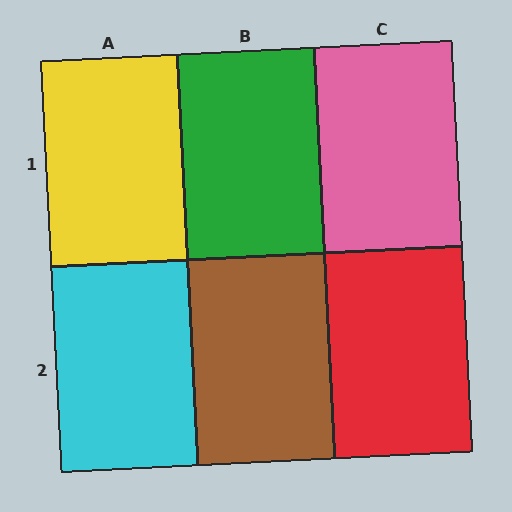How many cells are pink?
1 cell is pink.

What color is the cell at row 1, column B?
Green.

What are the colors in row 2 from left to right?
Cyan, brown, red.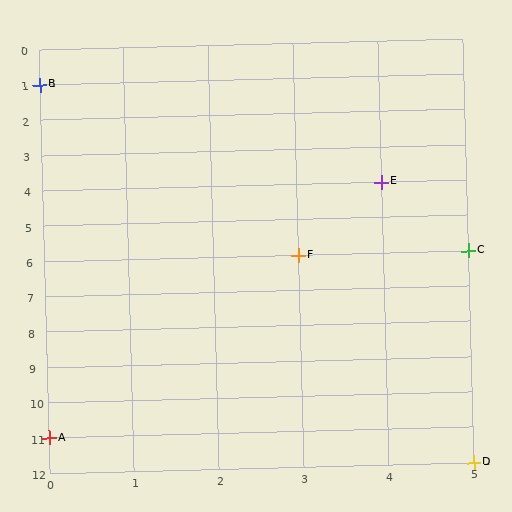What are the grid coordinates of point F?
Point F is at grid coordinates (3, 6).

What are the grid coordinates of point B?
Point B is at grid coordinates (0, 1).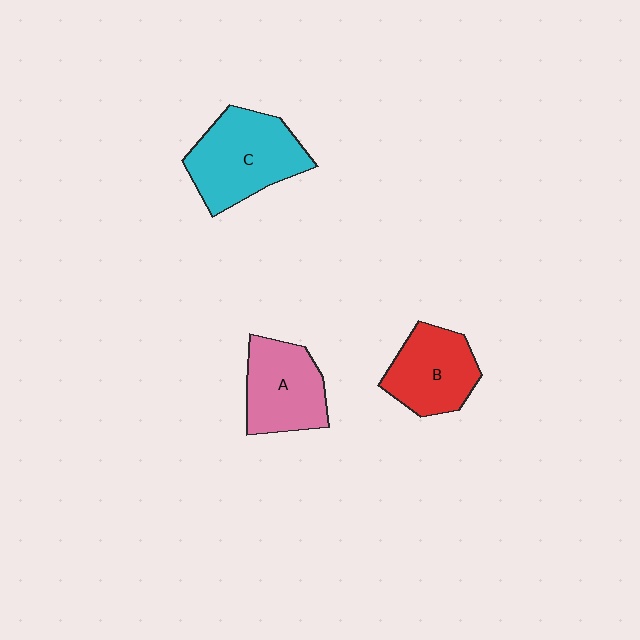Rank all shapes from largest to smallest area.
From largest to smallest: C (cyan), A (pink), B (red).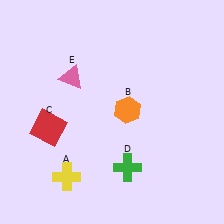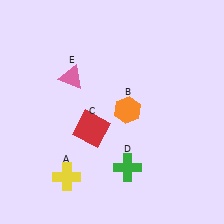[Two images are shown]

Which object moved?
The red square (C) moved right.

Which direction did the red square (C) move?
The red square (C) moved right.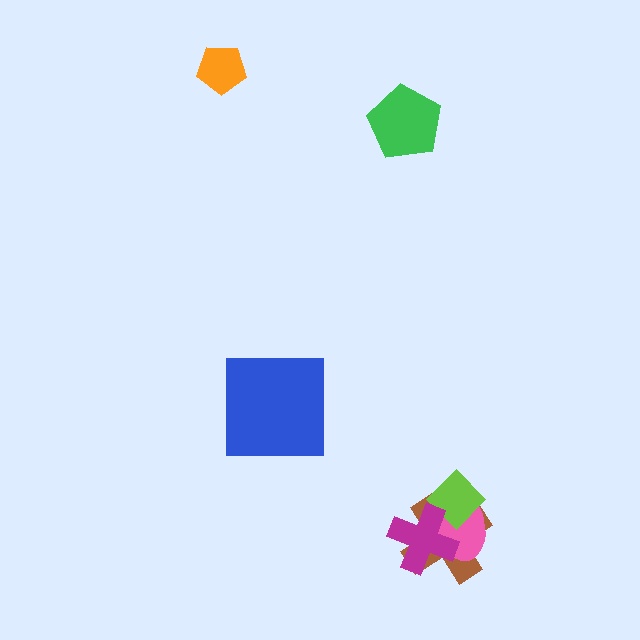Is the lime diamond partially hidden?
Yes, it is partially covered by another shape.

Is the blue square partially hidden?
No, no other shape covers it.